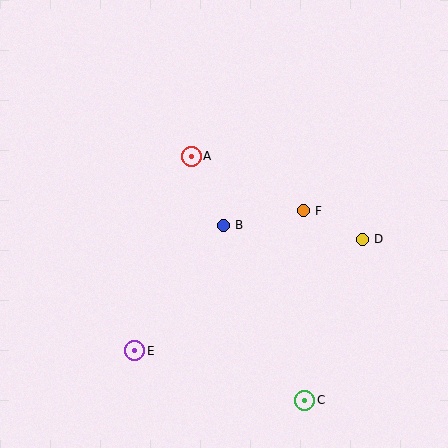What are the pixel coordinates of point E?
Point E is at (135, 351).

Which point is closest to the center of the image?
Point B at (223, 225) is closest to the center.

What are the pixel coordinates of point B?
Point B is at (223, 225).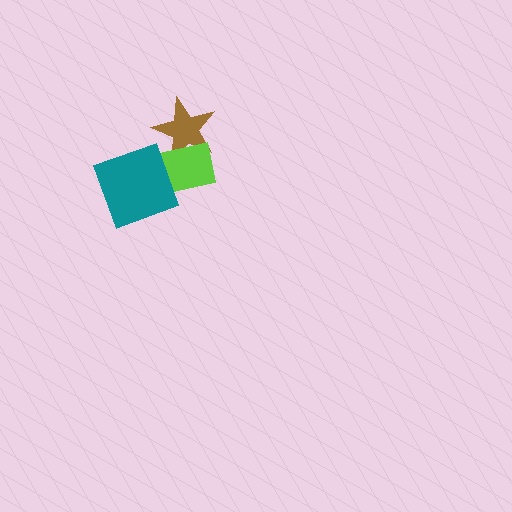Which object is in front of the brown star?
The lime rectangle is in front of the brown star.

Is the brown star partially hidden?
Yes, it is partially covered by another shape.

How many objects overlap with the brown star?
1 object overlaps with the brown star.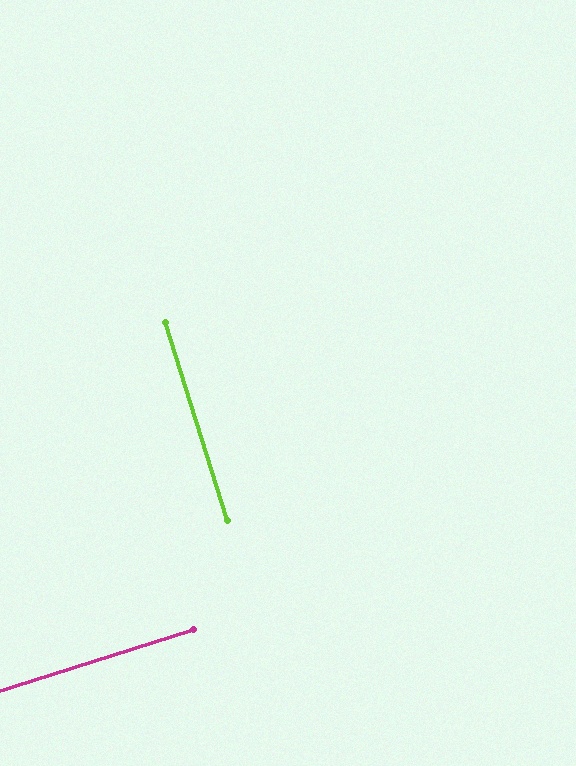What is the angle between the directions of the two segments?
Approximately 90 degrees.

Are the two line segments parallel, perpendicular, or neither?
Perpendicular — they meet at approximately 90°.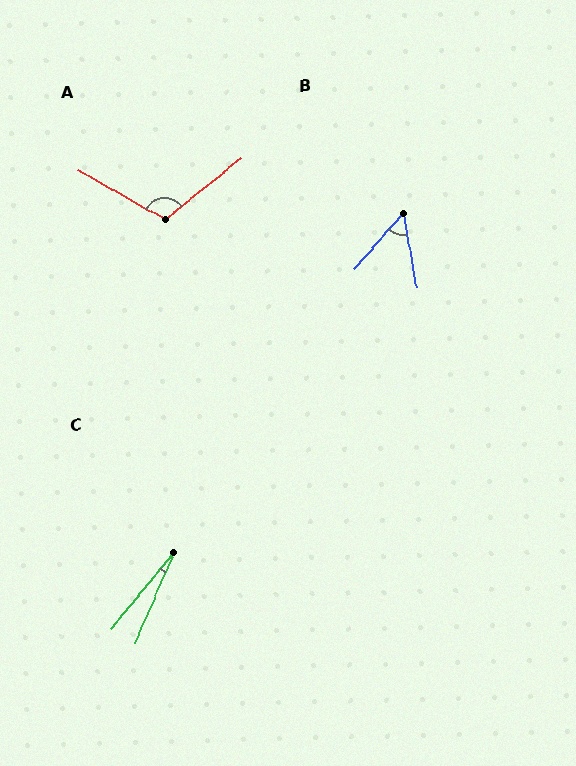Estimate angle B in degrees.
Approximately 51 degrees.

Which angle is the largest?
A, at approximately 111 degrees.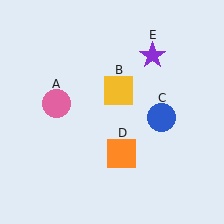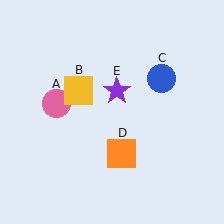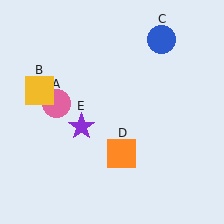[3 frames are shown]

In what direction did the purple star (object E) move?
The purple star (object E) moved down and to the left.